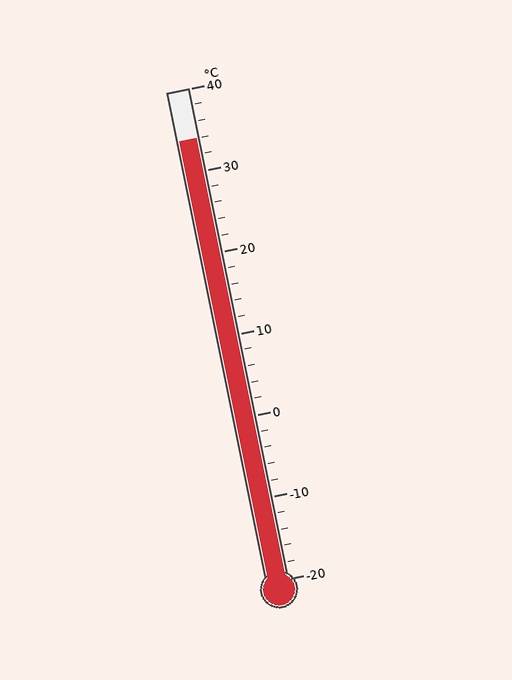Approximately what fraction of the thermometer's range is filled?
The thermometer is filled to approximately 90% of its range.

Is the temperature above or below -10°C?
The temperature is above -10°C.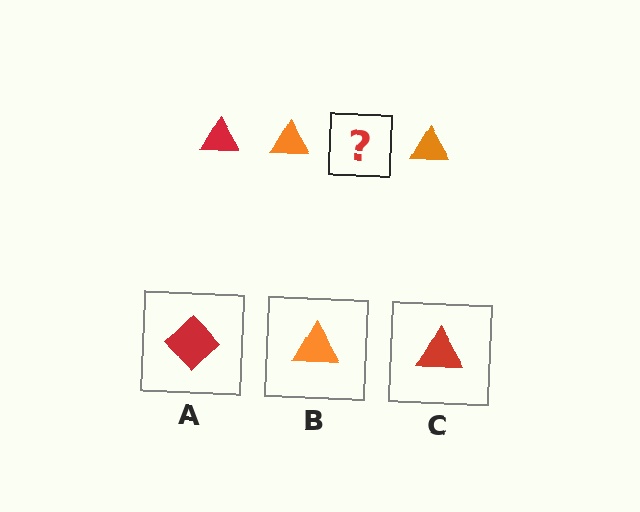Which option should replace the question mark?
Option C.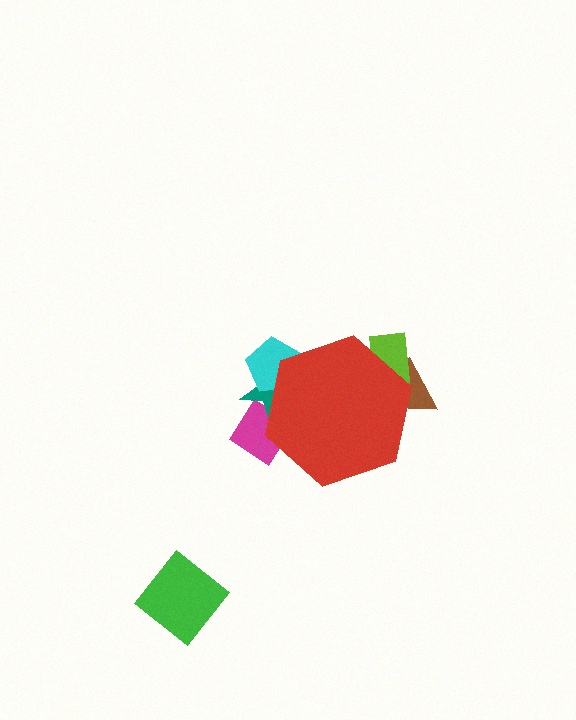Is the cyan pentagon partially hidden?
Yes, the cyan pentagon is partially hidden behind the red hexagon.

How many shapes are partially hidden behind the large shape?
5 shapes are partially hidden.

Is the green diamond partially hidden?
No, the green diamond is fully visible.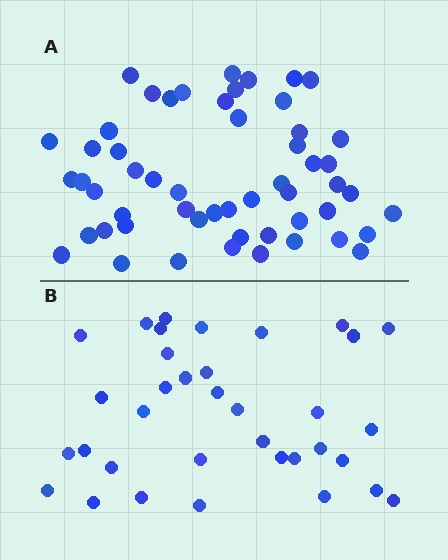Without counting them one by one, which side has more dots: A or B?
Region A (the top region) has more dots.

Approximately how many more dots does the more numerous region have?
Region A has approximately 20 more dots than region B.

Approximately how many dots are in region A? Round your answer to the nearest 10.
About 50 dots. (The exact count is 54, which rounds to 50.)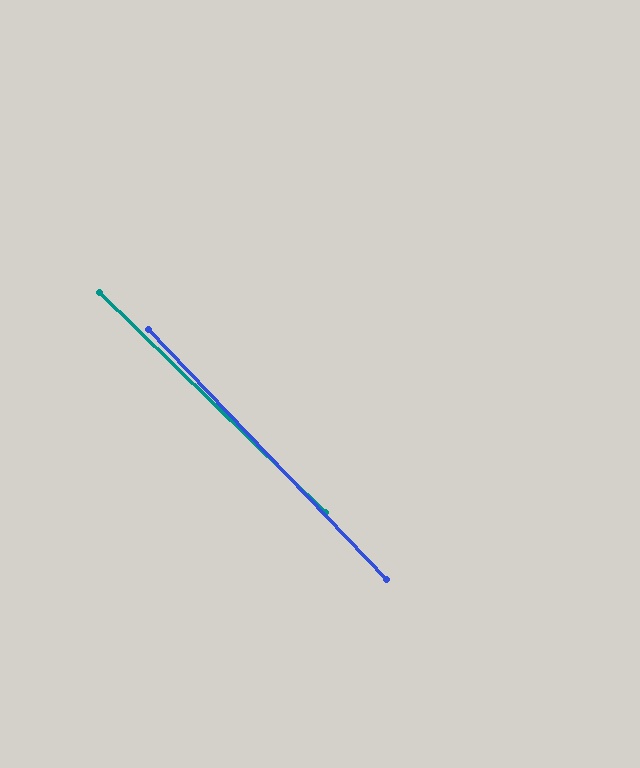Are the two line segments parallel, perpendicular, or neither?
Parallel — their directions differ by only 2.0°.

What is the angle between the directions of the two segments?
Approximately 2 degrees.